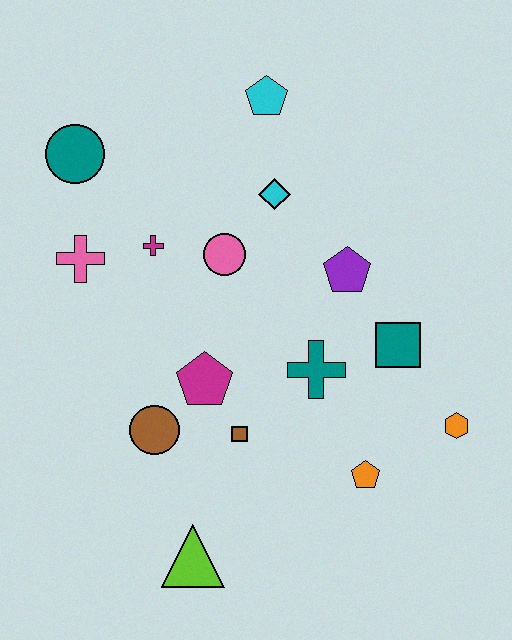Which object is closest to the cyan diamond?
The pink circle is closest to the cyan diamond.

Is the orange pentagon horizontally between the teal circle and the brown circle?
No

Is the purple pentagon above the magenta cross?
No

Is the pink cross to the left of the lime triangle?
Yes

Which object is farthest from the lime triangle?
The cyan pentagon is farthest from the lime triangle.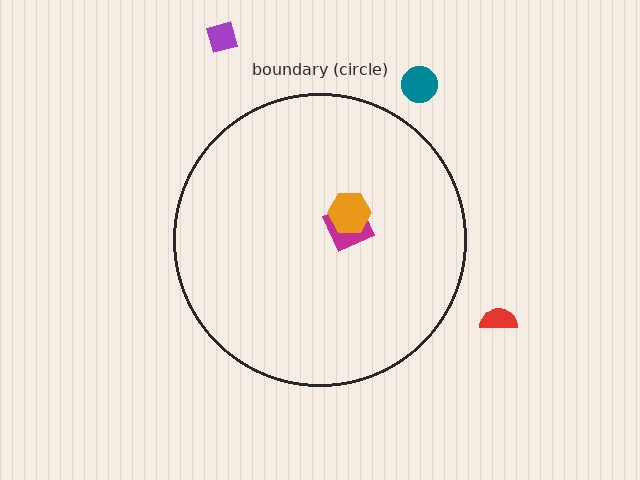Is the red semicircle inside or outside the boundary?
Outside.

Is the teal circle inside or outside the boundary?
Outside.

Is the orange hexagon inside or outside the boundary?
Inside.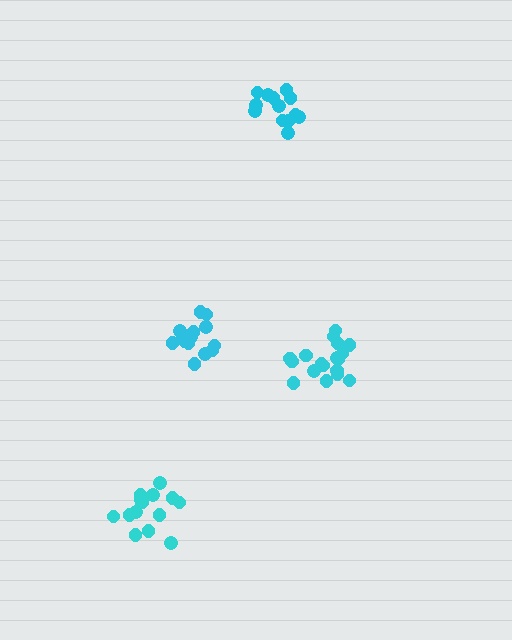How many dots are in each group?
Group 1: 18 dots, Group 2: 13 dots, Group 3: 14 dots, Group 4: 14 dots (59 total).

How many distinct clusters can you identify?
There are 4 distinct clusters.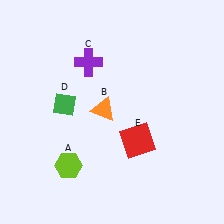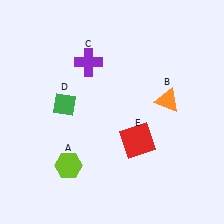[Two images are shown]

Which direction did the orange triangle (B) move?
The orange triangle (B) moved right.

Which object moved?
The orange triangle (B) moved right.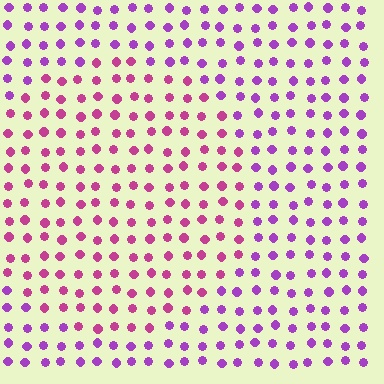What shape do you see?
I see a circle.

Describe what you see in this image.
The image is filled with small purple elements in a uniform arrangement. A circle-shaped region is visible where the elements are tinted to a slightly different hue, forming a subtle color boundary.